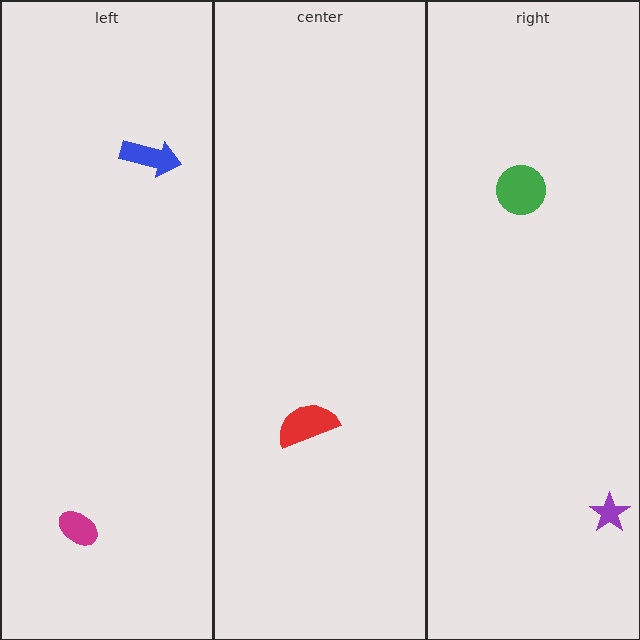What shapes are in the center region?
The red semicircle.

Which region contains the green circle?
The right region.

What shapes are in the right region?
The green circle, the purple star.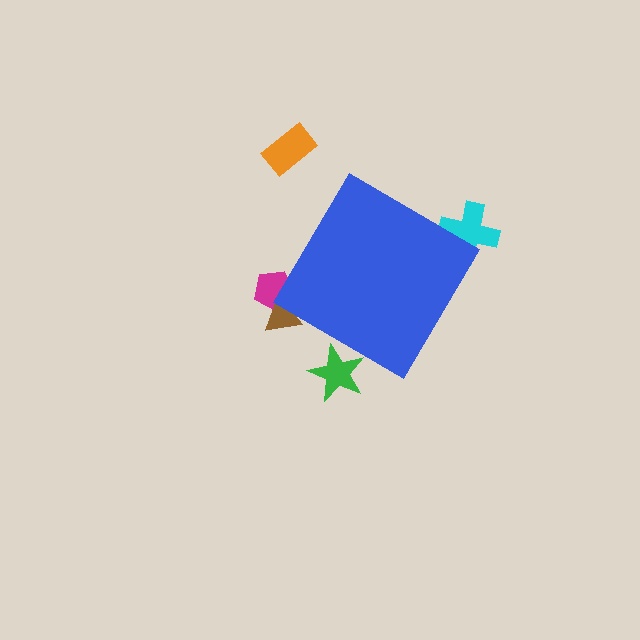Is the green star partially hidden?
Yes, the green star is partially hidden behind the blue diamond.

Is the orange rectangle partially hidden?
No, the orange rectangle is fully visible.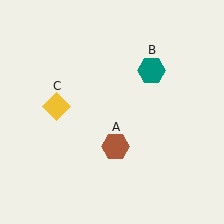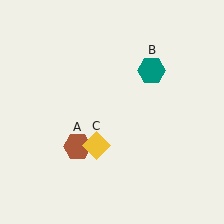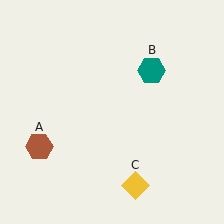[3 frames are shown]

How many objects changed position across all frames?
2 objects changed position: brown hexagon (object A), yellow diamond (object C).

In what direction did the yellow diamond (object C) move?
The yellow diamond (object C) moved down and to the right.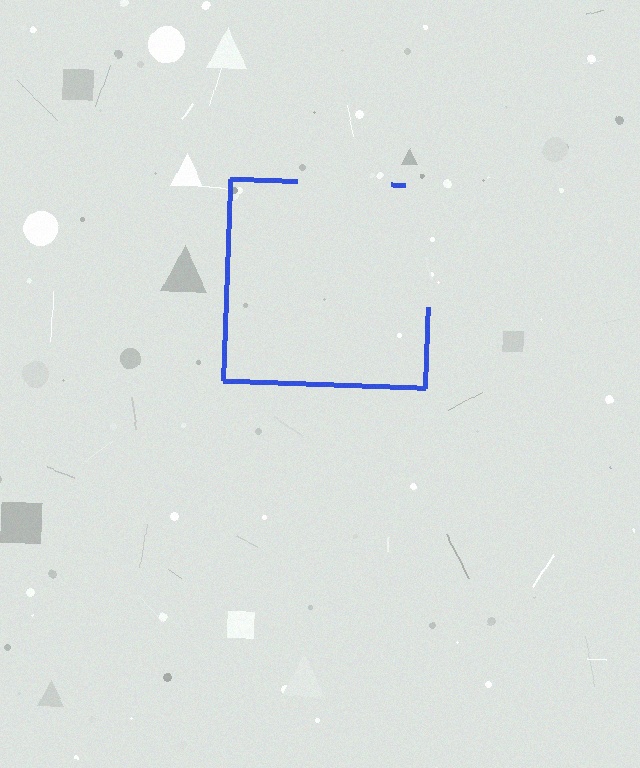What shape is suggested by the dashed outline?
The dashed outline suggests a square.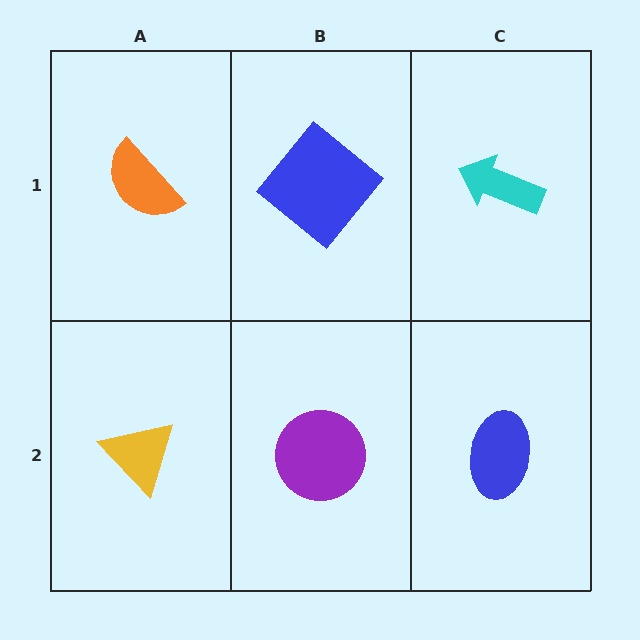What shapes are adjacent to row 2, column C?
A cyan arrow (row 1, column C), a purple circle (row 2, column B).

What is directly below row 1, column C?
A blue ellipse.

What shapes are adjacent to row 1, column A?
A yellow triangle (row 2, column A), a blue diamond (row 1, column B).